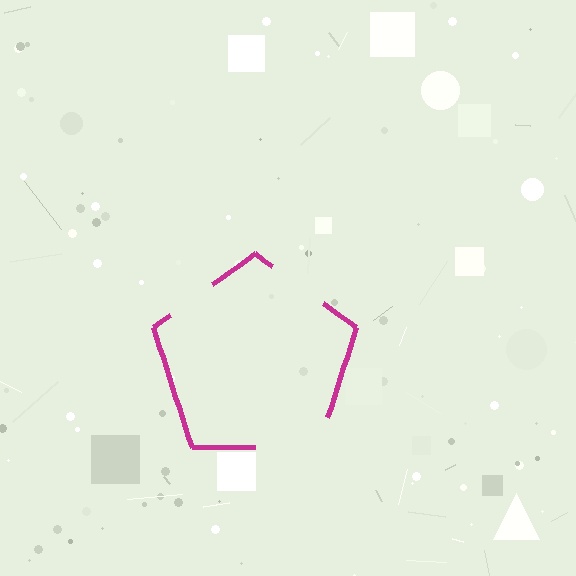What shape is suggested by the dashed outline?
The dashed outline suggests a pentagon.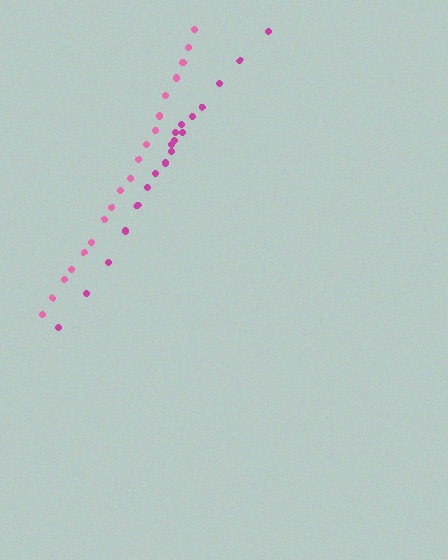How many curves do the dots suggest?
There are 2 distinct paths.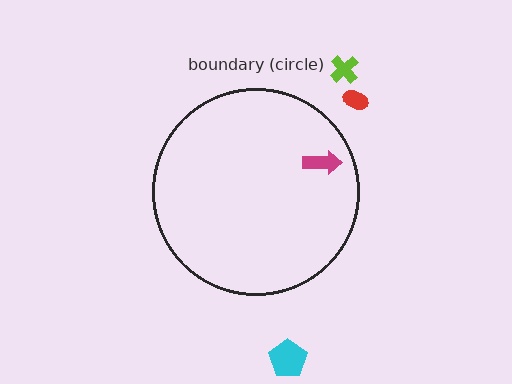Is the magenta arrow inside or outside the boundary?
Inside.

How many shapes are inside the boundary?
1 inside, 3 outside.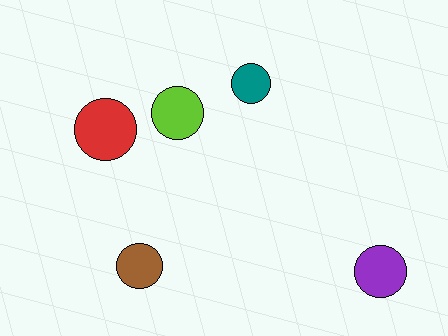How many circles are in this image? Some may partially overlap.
There are 5 circles.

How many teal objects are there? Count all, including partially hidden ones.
There is 1 teal object.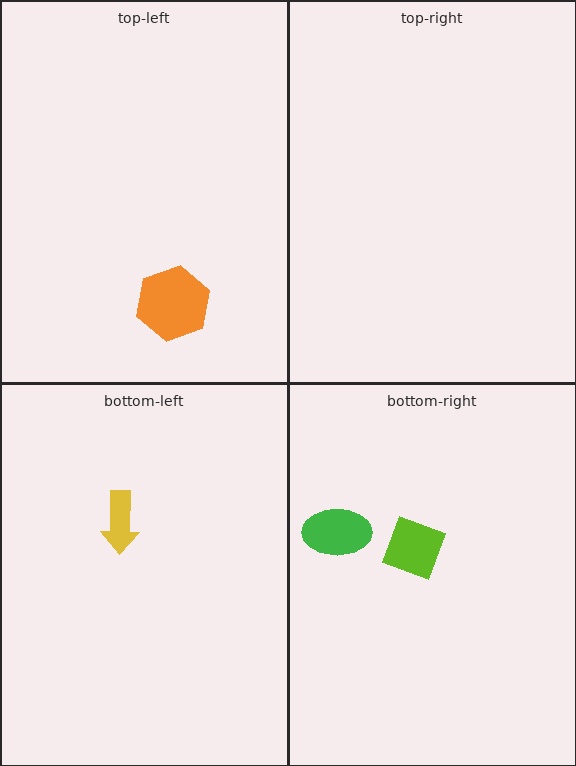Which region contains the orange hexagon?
The top-left region.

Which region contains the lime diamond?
The bottom-right region.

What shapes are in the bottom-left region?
The yellow arrow.